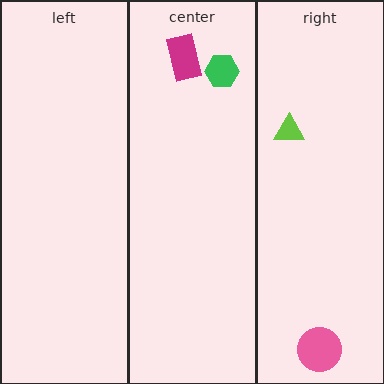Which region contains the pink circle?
The right region.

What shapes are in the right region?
The pink circle, the lime triangle.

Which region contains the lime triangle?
The right region.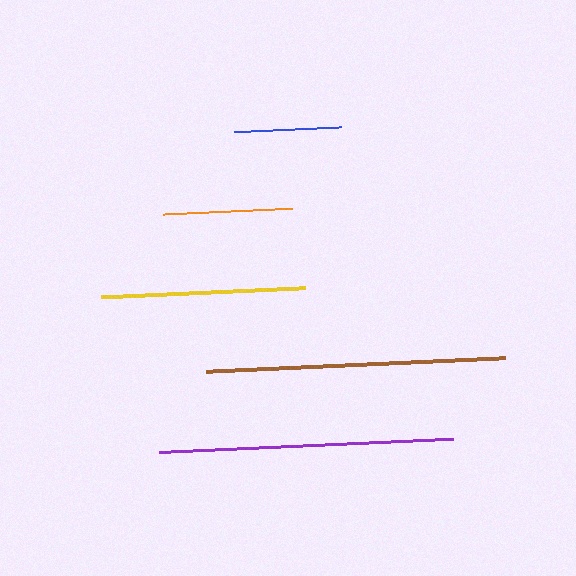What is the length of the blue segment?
The blue segment is approximately 107 pixels long.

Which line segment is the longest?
The brown line is the longest at approximately 300 pixels.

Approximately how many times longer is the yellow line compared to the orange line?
The yellow line is approximately 1.6 times the length of the orange line.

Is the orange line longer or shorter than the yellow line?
The yellow line is longer than the orange line.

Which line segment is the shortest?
The blue line is the shortest at approximately 107 pixels.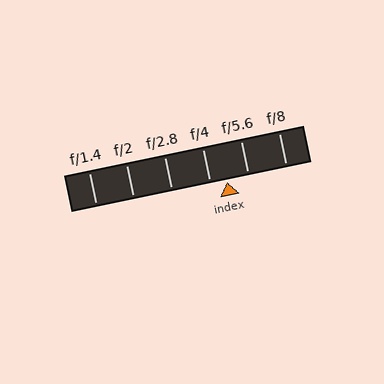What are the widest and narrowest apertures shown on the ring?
The widest aperture shown is f/1.4 and the narrowest is f/8.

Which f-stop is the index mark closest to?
The index mark is closest to f/4.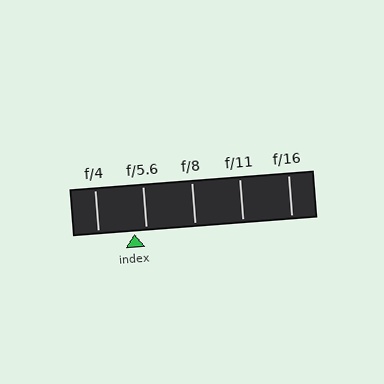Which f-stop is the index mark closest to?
The index mark is closest to f/5.6.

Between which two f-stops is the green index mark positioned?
The index mark is between f/4 and f/5.6.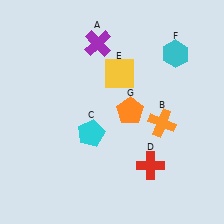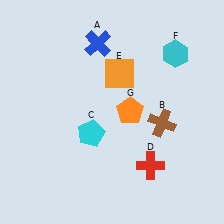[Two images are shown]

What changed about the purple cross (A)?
In Image 1, A is purple. In Image 2, it changed to blue.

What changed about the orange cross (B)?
In Image 1, B is orange. In Image 2, it changed to brown.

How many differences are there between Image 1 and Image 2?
There are 3 differences between the two images.